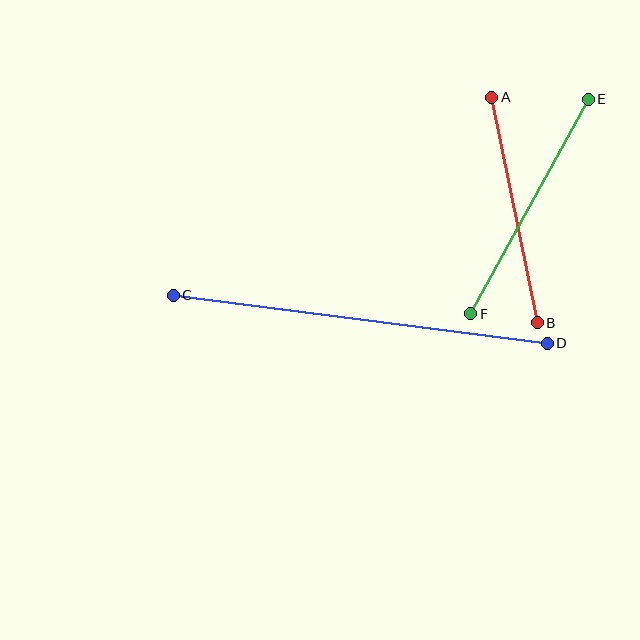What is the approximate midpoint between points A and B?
The midpoint is at approximately (514, 210) pixels.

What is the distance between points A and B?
The distance is approximately 230 pixels.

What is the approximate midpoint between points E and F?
The midpoint is at approximately (530, 207) pixels.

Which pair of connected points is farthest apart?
Points C and D are farthest apart.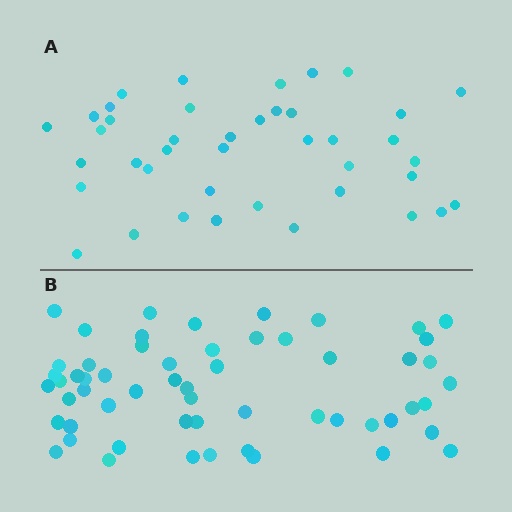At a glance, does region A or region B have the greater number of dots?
Region B (the bottom region) has more dots.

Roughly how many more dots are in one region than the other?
Region B has approximately 15 more dots than region A.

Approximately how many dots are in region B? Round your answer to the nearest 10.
About 60 dots. (The exact count is 57, which rounds to 60.)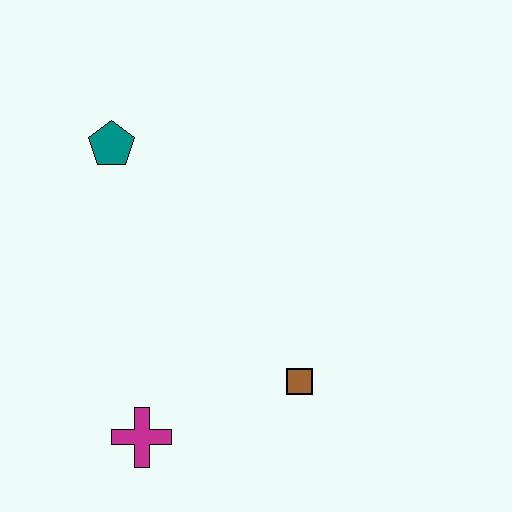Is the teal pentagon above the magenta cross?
Yes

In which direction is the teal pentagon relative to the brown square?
The teal pentagon is above the brown square.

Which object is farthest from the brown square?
The teal pentagon is farthest from the brown square.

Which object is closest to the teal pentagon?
The magenta cross is closest to the teal pentagon.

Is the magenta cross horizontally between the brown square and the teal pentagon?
Yes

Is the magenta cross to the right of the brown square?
No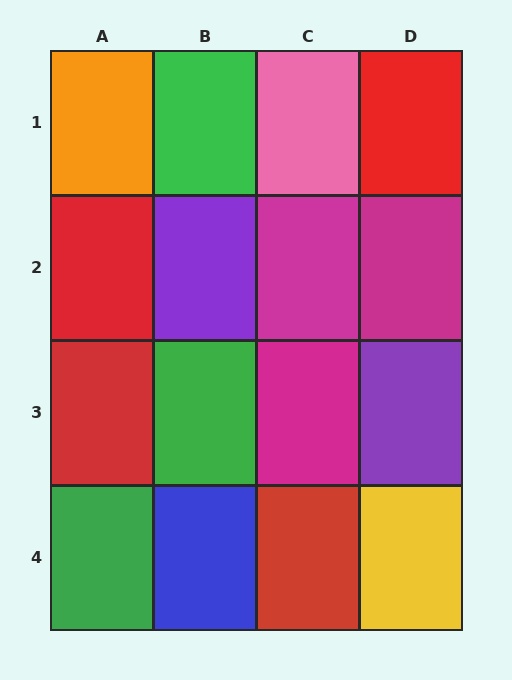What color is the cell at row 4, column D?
Yellow.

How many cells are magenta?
3 cells are magenta.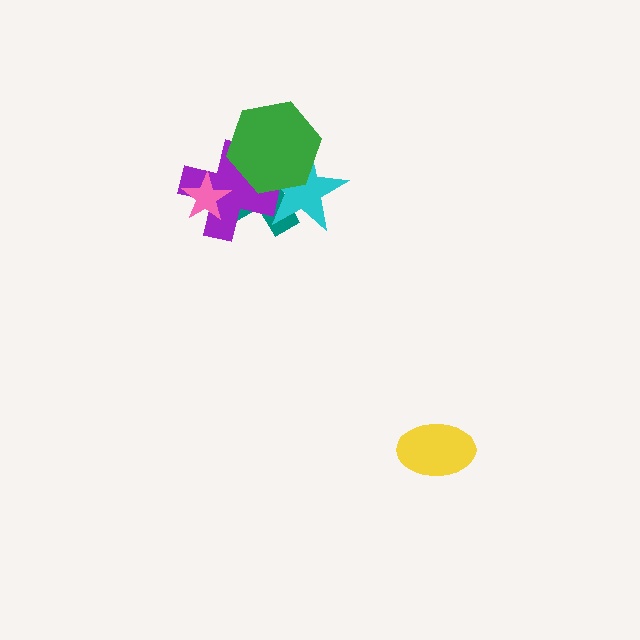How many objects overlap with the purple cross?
4 objects overlap with the purple cross.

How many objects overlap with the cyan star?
3 objects overlap with the cyan star.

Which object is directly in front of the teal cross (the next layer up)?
The cyan star is directly in front of the teal cross.